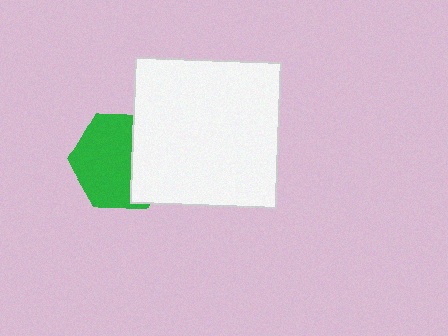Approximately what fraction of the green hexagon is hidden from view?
Roughly 36% of the green hexagon is hidden behind the white square.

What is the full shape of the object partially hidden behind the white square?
The partially hidden object is a green hexagon.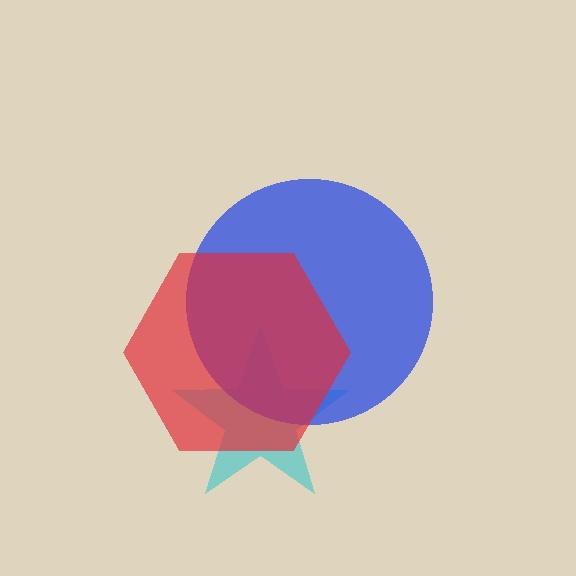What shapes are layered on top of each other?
The layered shapes are: a cyan star, a blue circle, a red hexagon.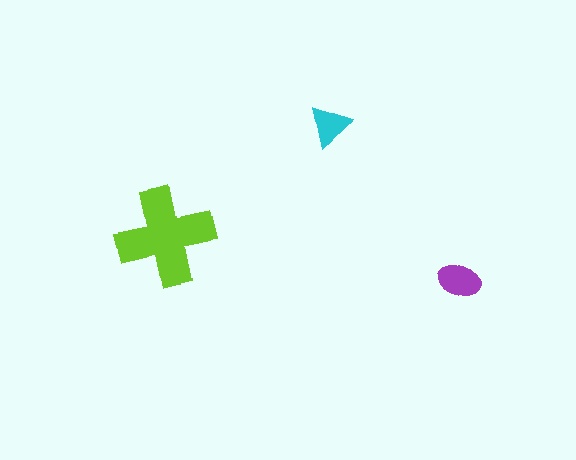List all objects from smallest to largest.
The cyan triangle, the purple ellipse, the lime cross.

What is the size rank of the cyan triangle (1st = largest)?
3rd.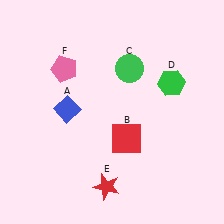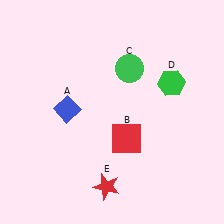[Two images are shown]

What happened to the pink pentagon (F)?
The pink pentagon (F) was removed in Image 2. It was in the top-left area of Image 1.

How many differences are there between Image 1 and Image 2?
There is 1 difference between the two images.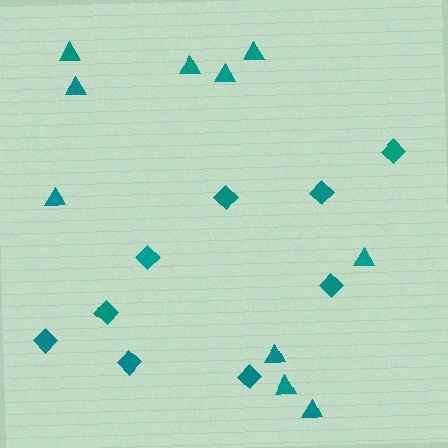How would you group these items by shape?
There are 2 groups: one group of diamonds (9) and one group of triangles (10).